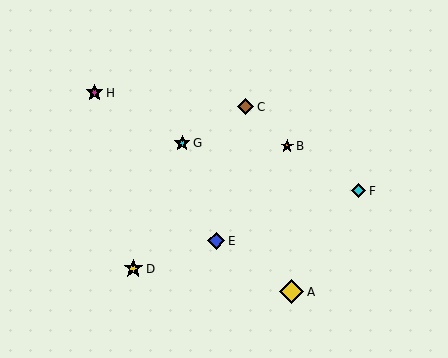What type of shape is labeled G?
Shape G is a cyan star.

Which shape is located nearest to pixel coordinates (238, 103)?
The brown diamond (labeled C) at (245, 107) is nearest to that location.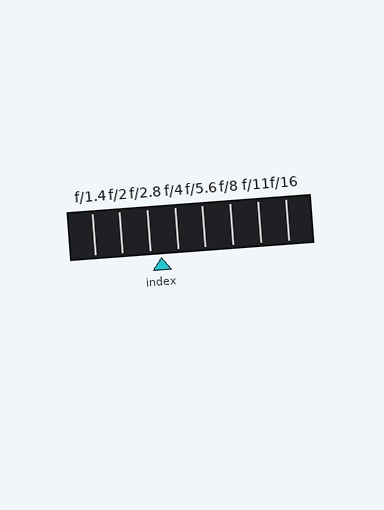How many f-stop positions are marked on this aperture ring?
There are 8 f-stop positions marked.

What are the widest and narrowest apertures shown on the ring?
The widest aperture shown is f/1.4 and the narrowest is f/16.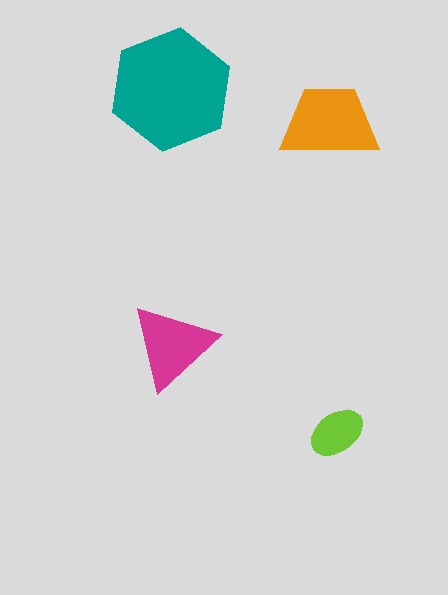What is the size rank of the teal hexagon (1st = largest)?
1st.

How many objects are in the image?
There are 4 objects in the image.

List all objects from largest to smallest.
The teal hexagon, the orange trapezoid, the magenta triangle, the lime ellipse.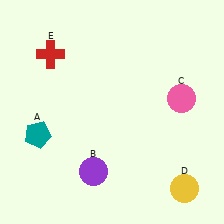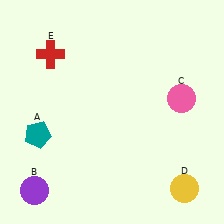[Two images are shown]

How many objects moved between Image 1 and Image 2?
1 object moved between the two images.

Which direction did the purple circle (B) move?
The purple circle (B) moved left.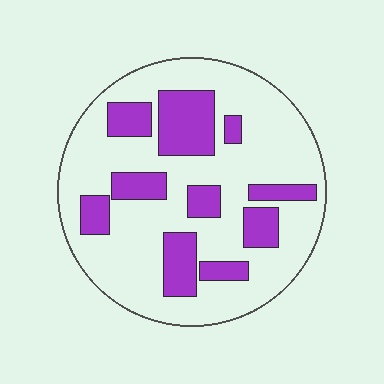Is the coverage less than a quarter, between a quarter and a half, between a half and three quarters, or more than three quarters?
Between a quarter and a half.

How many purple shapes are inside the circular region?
10.